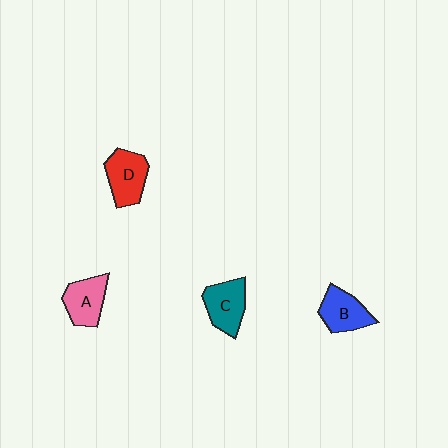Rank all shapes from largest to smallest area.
From largest to smallest: D (red), C (teal), A (pink), B (blue).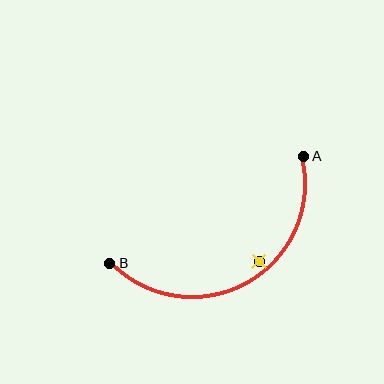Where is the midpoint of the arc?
The arc midpoint is the point on the curve farthest from the straight line joining A and B. It sits below that line.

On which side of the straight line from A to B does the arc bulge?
The arc bulges below the straight line connecting A and B.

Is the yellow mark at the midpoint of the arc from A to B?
No — the yellow mark does not lie on the arc at all. It sits slightly inside the curve.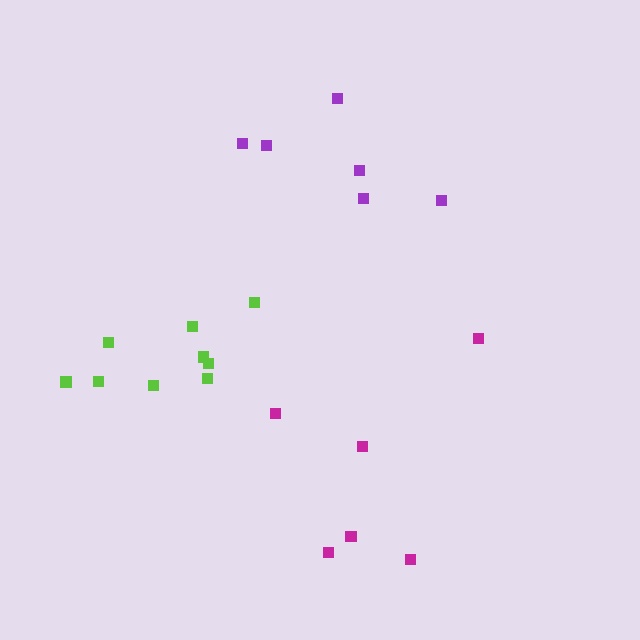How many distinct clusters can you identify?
There are 3 distinct clusters.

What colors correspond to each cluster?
The clusters are colored: magenta, purple, lime.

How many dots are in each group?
Group 1: 6 dots, Group 2: 6 dots, Group 3: 9 dots (21 total).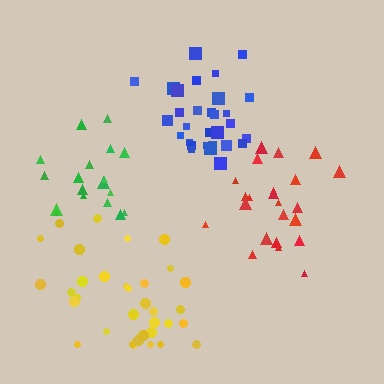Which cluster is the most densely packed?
Blue.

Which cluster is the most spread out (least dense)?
Red.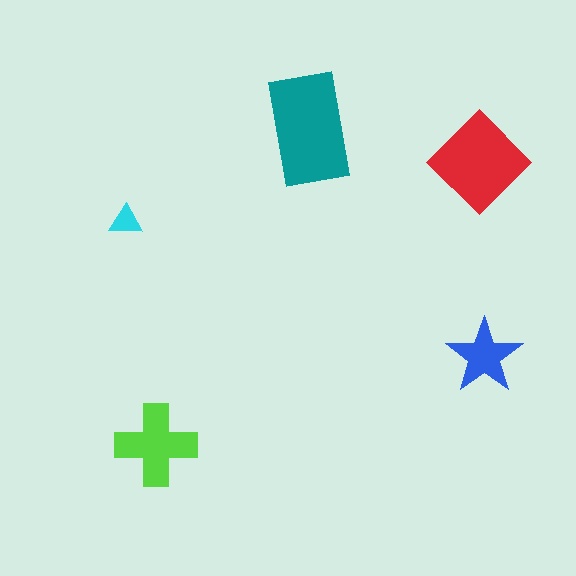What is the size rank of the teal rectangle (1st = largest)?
1st.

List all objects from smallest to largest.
The cyan triangle, the blue star, the lime cross, the red diamond, the teal rectangle.